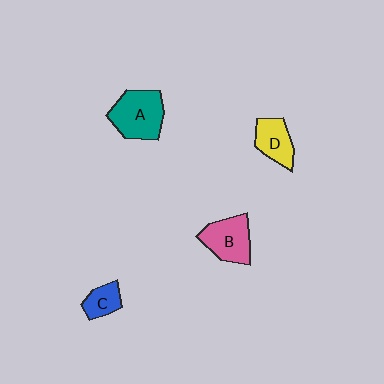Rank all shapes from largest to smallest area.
From largest to smallest: A (teal), B (pink), D (yellow), C (blue).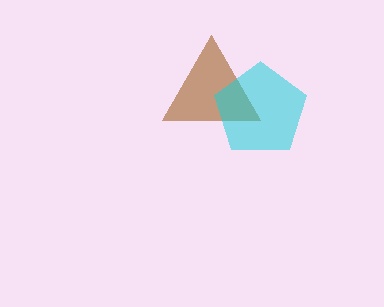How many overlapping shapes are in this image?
There are 2 overlapping shapes in the image.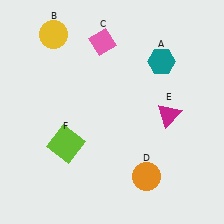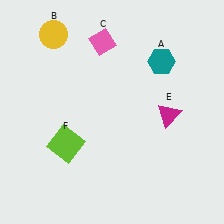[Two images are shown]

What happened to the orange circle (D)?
The orange circle (D) was removed in Image 2. It was in the bottom-right area of Image 1.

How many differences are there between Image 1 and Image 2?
There is 1 difference between the two images.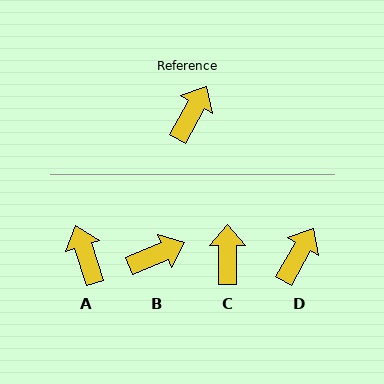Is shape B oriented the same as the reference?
No, it is off by about 38 degrees.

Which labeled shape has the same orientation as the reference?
D.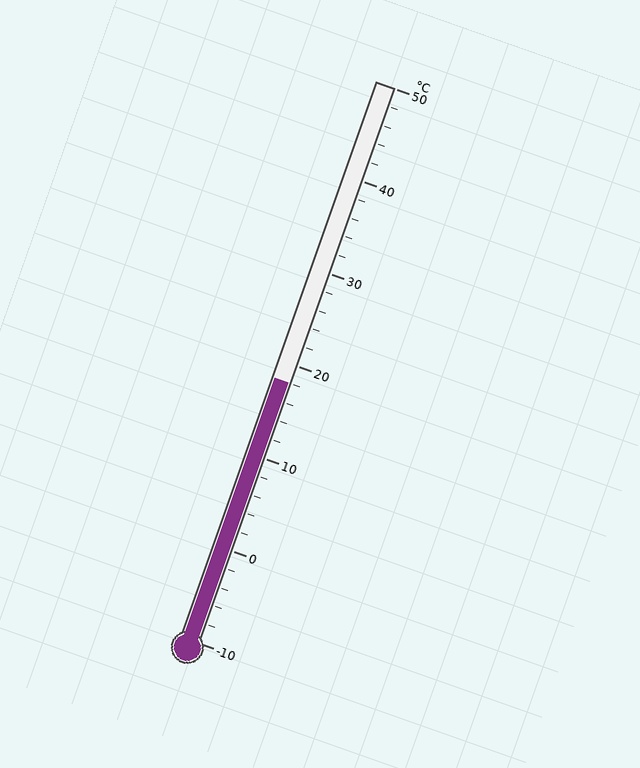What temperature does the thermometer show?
The thermometer shows approximately 18°C.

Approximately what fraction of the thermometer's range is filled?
The thermometer is filled to approximately 45% of its range.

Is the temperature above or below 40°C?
The temperature is below 40°C.